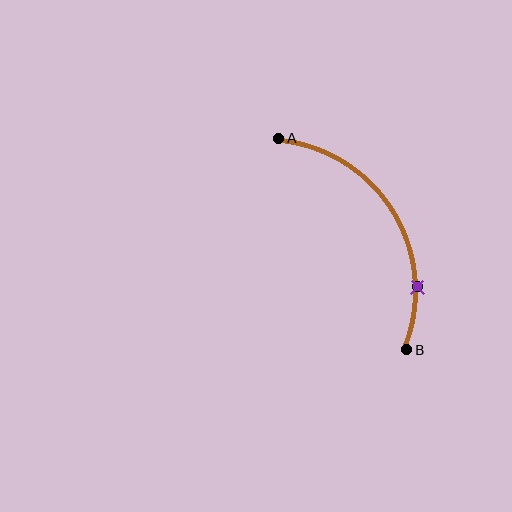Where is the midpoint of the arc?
The arc midpoint is the point on the curve farthest from the straight line joining A and B. It sits to the right of that line.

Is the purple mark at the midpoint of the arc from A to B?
No. The purple mark lies on the arc but is closer to endpoint B. The arc midpoint would be at the point on the curve equidistant along the arc from both A and B.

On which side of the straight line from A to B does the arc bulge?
The arc bulges to the right of the straight line connecting A and B.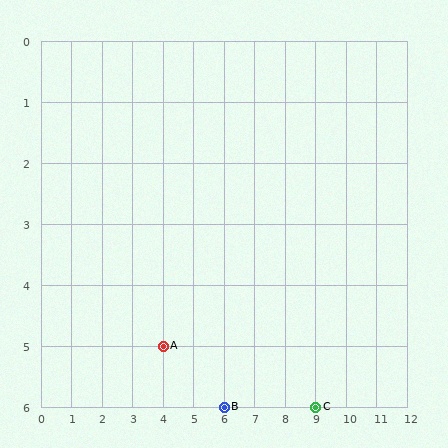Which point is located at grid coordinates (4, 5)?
Point A is at (4, 5).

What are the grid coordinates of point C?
Point C is at grid coordinates (9, 6).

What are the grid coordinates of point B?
Point B is at grid coordinates (6, 6).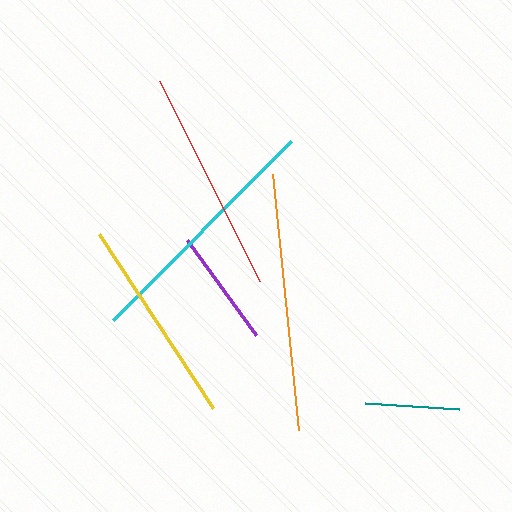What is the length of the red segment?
The red segment is approximately 223 pixels long.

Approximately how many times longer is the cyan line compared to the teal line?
The cyan line is approximately 2.7 times the length of the teal line.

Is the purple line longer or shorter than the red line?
The red line is longer than the purple line.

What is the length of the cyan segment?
The cyan segment is approximately 253 pixels long.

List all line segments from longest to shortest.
From longest to shortest: orange, cyan, red, yellow, purple, teal.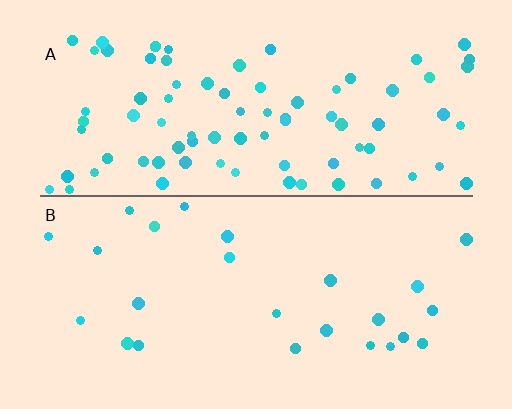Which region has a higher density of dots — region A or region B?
A (the top).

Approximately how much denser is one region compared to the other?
Approximately 3.3× — region A over region B.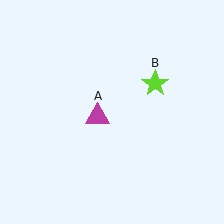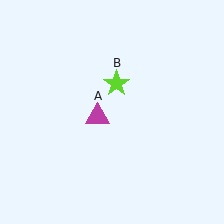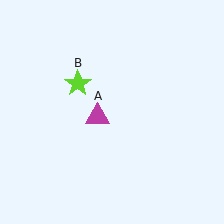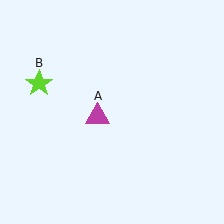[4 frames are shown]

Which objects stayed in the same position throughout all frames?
Magenta triangle (object A) remained stationary.